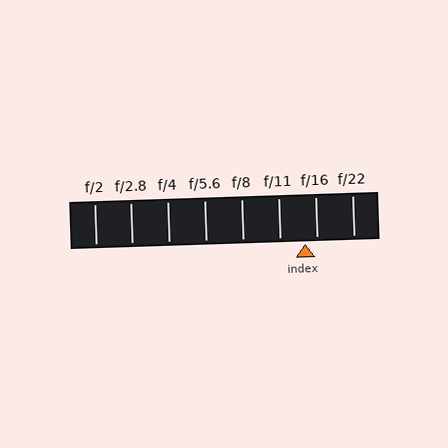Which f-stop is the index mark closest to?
The index mark is closest to f/16.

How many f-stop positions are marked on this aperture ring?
There are 8 f-stop positions marked.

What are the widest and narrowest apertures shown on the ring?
The widest aperture shown is f/2 and the narrowest is f/22.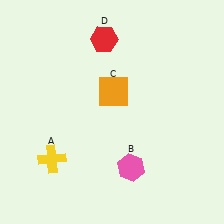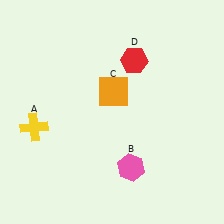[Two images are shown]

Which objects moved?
The objects that moved are: the yellow cross (A), the red hexagon (D).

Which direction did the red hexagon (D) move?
The red hexagon (D) moved right.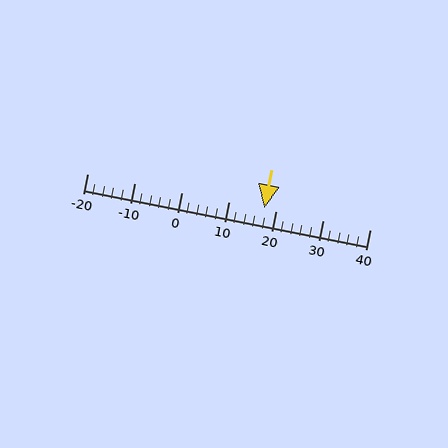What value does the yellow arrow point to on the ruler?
The yellow arrow points to approximately 18.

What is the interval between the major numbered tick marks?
The major tick marks are spaced 10 units apart.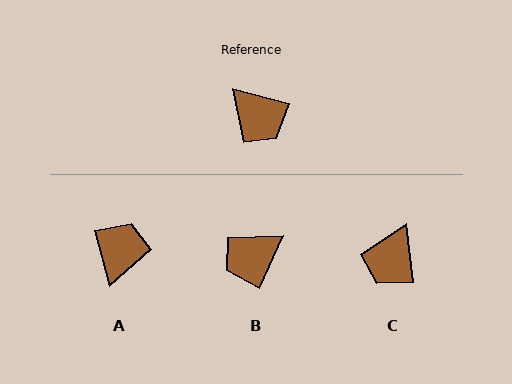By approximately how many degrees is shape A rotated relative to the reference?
Approximately 120 degrees counter-clockwise.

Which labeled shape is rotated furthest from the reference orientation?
A, about 120 degrees away.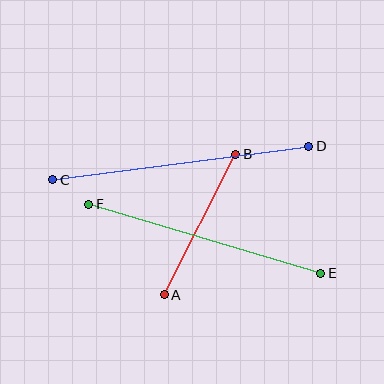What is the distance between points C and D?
The distance is approximately 258 pixels.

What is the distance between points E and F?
The distance is approximately 242 pixels.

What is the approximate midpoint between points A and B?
The midpoint is at approximately (200, 224) pixels.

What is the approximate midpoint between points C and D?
The midpoint is at approximately (181, 163) pixels.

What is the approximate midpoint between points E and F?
The midpoint is at approximately (205, 239) pixels.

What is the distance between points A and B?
The distance is approximately 158 pixels.